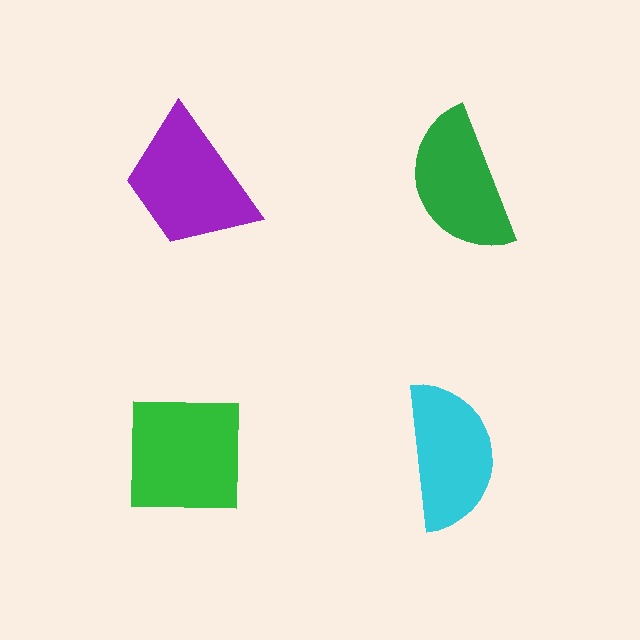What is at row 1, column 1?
A purple trapezoid.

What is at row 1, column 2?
A green semicircle.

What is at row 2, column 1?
A green square.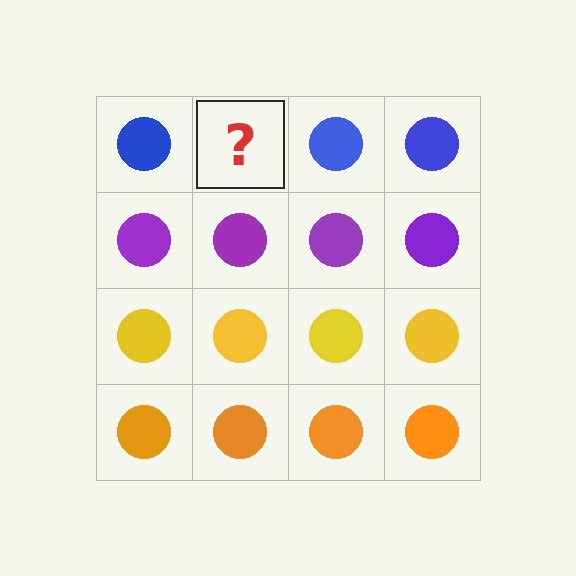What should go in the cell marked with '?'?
The missing cell should contain a blue circle.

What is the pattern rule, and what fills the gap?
The rule is that each row has a consistent color. The gap should be filled with a blue circle.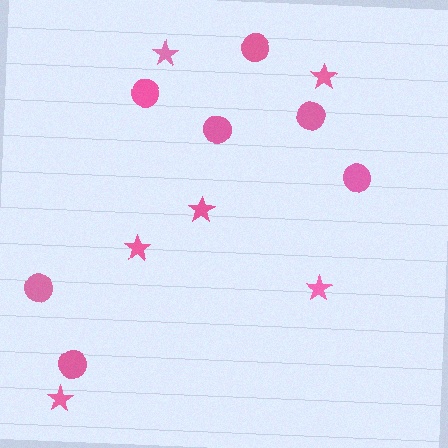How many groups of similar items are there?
There are 2 groups: one group of stars (6) and one group of circles (7).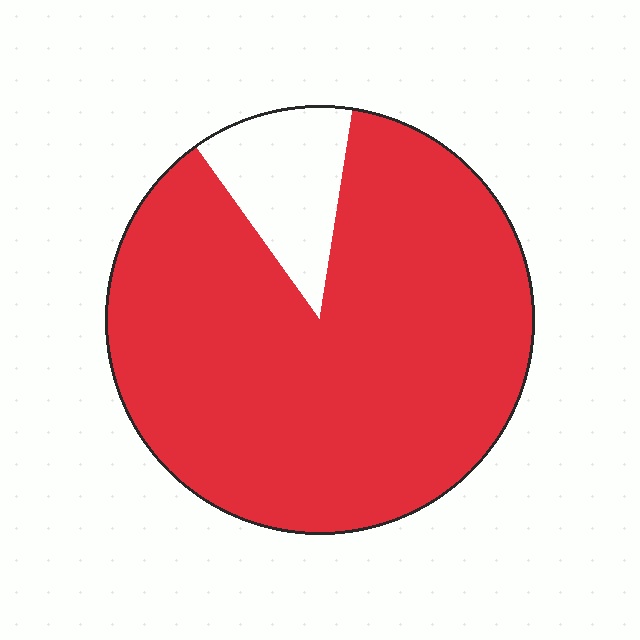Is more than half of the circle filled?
Yes.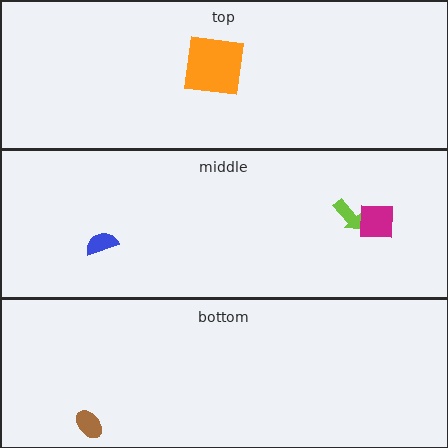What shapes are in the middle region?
The lime arrow, the magenta square, the blue semicircle.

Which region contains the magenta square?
The middle region.